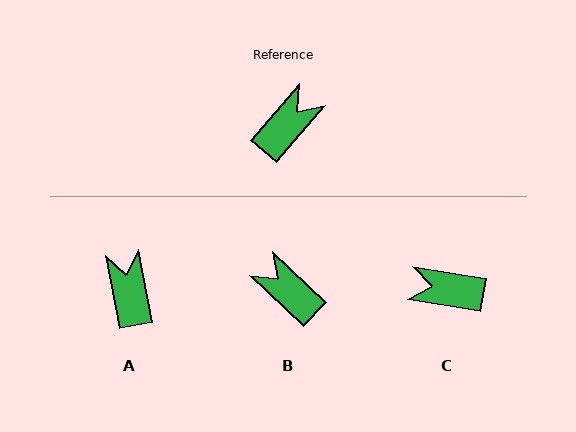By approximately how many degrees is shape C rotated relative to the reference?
Approximately 121 degrees counter-clockwise.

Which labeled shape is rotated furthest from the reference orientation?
C, about 121 degrees away.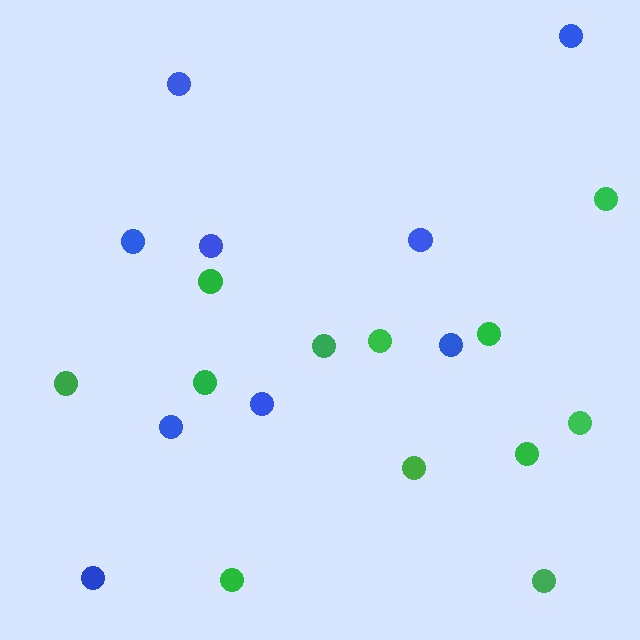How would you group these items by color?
There are 2 groups: one group of green circles (12) and one group of blue circles (9).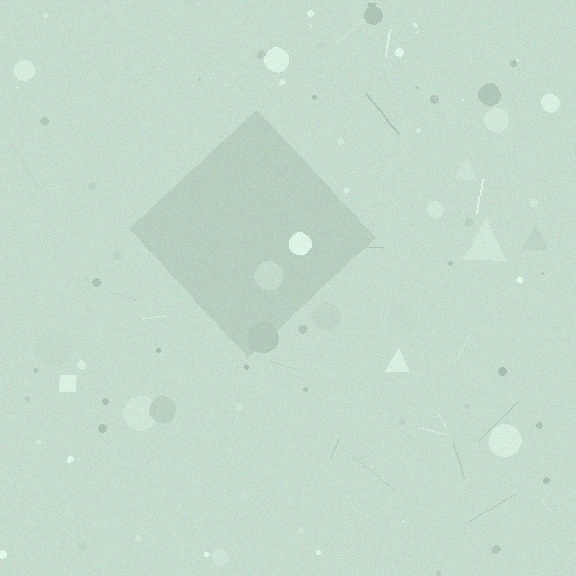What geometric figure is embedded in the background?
A diamond is embedded in the background.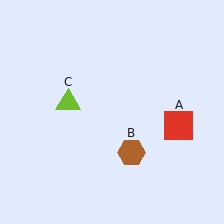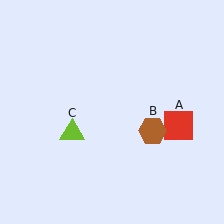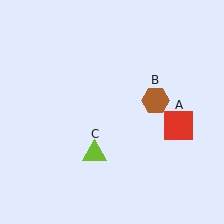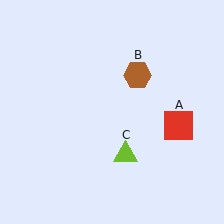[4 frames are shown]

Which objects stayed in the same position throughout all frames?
Red square (object A) remained stationary.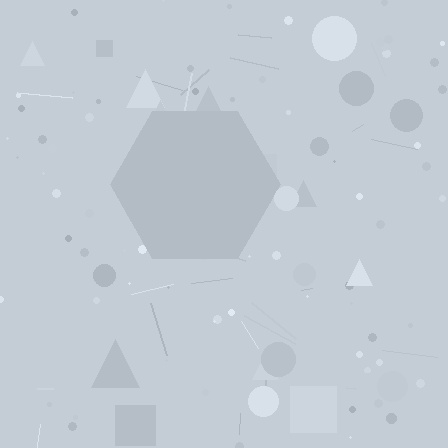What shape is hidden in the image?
A hexagon is hidden in the image.